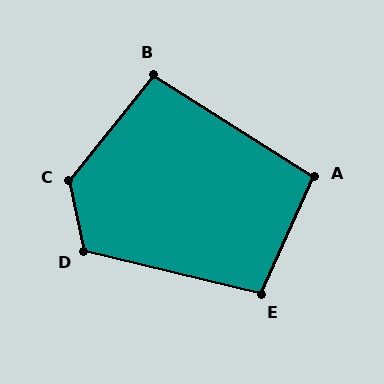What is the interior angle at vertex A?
Approximately 98 degrees (obtuse).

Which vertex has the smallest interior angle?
B, at approximately 96 degrees.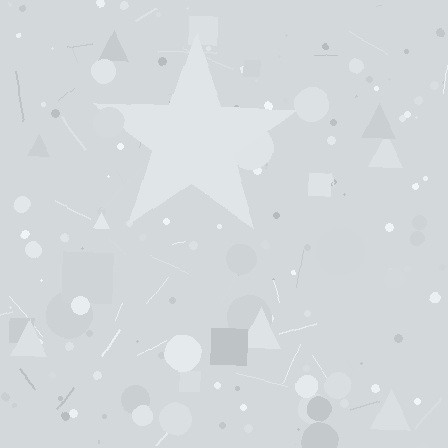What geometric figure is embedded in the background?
A star is embedded in the background.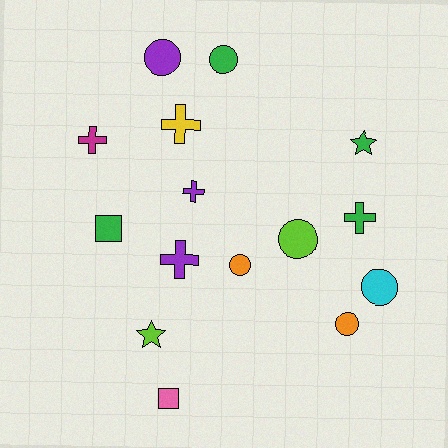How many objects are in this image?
There are 15 objects.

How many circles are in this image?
There are 6 circles.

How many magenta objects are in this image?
There is 1 magenta object.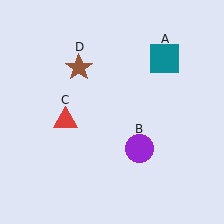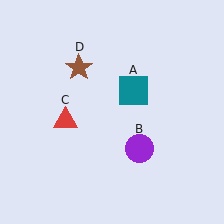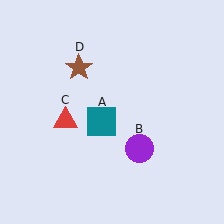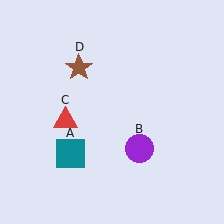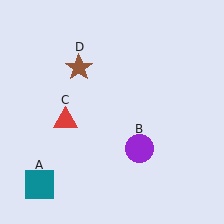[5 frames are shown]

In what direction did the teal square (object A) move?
The teal square (object A) moved down and to the left.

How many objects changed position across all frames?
1 object changed position: teal square (object A).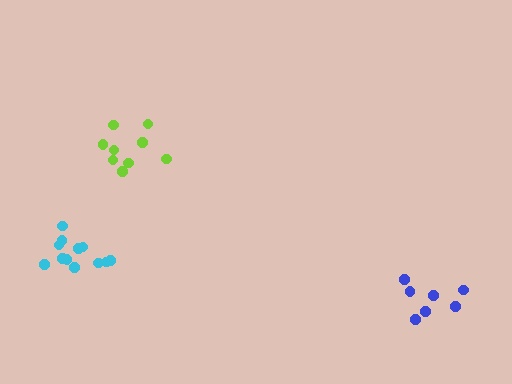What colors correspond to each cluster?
The clusters are colored: blue, cyan, lime.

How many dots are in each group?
Group 1: 7 dots, Group 2: 12 dots, Group 3: 9 dots (28 total).